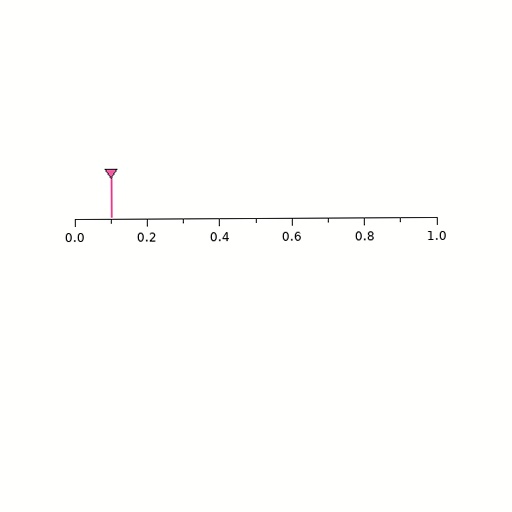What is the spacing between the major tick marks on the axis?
The major ticks are spaced 0.2 apart.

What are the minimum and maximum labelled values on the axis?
The axis runs from 0.0 to 1.0.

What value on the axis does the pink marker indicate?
The marker indicates approximately 0.1.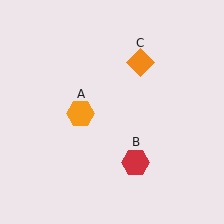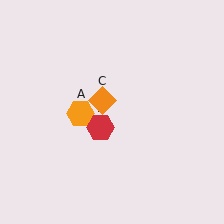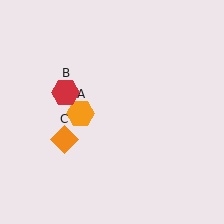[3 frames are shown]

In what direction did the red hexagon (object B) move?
The red hexagon (object B) moved up and to the left.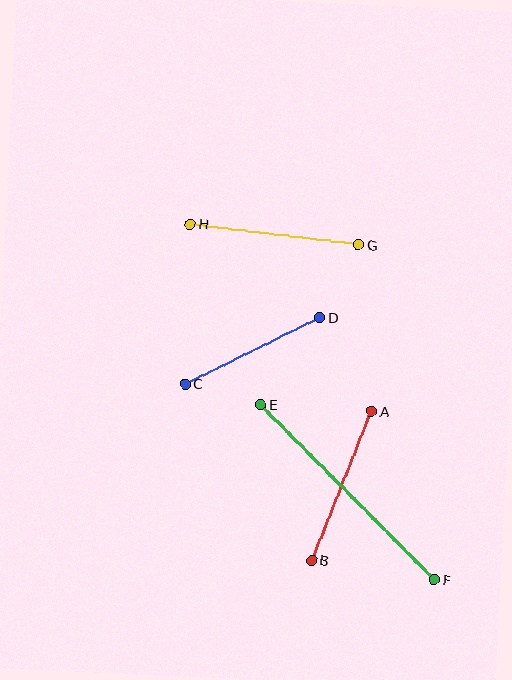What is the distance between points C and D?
The distance is approximately 150 pixels.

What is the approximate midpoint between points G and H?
The midpoint is at approximately (274, 234) pixels.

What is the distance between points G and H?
The distance is approximately 169 pixels.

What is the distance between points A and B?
The distance is approximately 161 pixels.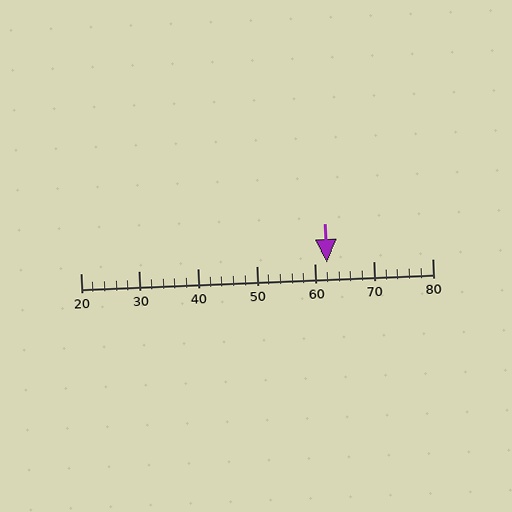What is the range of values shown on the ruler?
The ruler shows values from 20 to 80.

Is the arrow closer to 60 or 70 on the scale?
The arrow is closer to 60.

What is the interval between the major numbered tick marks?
The major tick marks are spaced 10 units apart.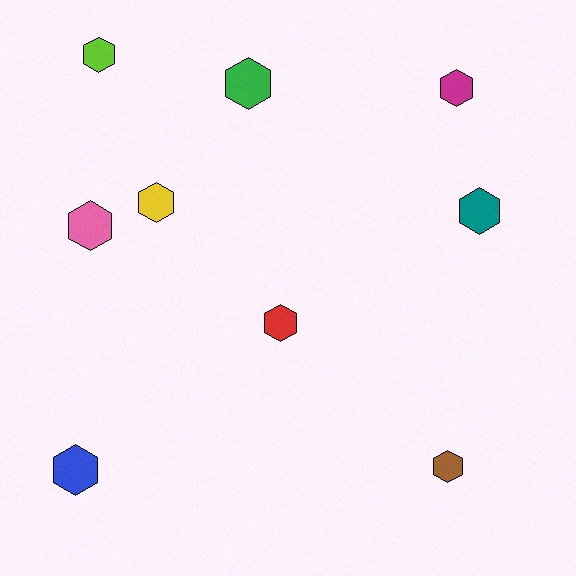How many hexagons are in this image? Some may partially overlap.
There are 9 hexagons.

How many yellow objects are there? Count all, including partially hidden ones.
There is 1 yellow object.